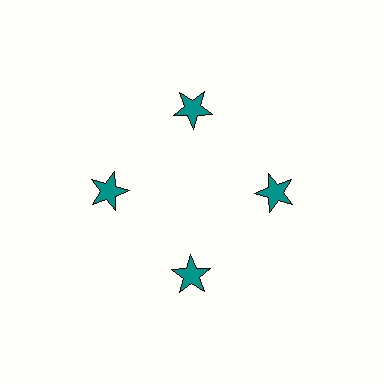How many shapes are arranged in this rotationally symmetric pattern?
There are 4 shapes, arranged in 4 groups of 1.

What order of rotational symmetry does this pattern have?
This pattern has 4-fold rotational symmetry.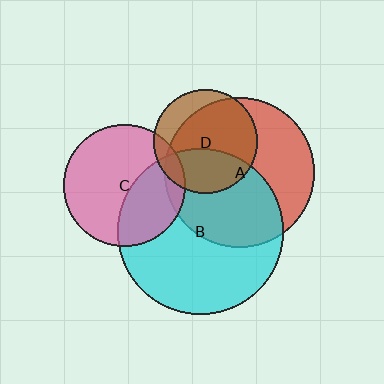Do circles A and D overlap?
Yes.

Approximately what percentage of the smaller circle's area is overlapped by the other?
Approximately 80%.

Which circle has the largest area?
Circle B (cyan).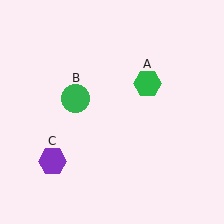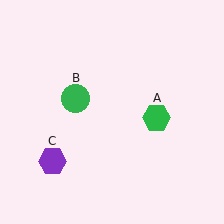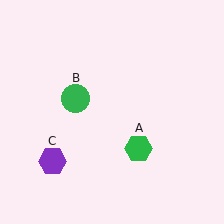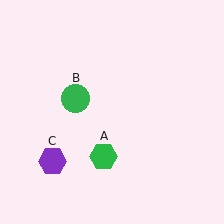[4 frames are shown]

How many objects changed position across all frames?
1 object changed position: green hexagon (object A).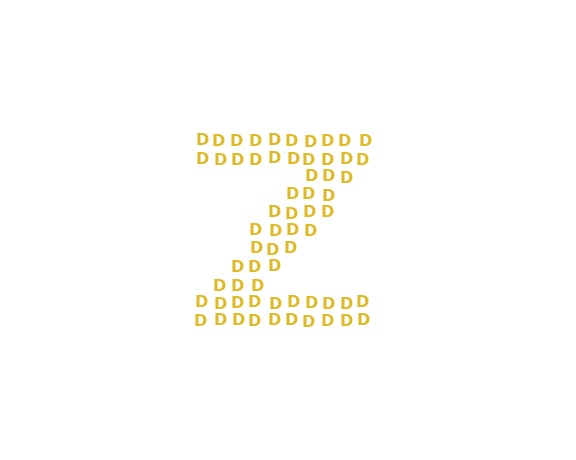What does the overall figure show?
The overall figure shows the letter Z.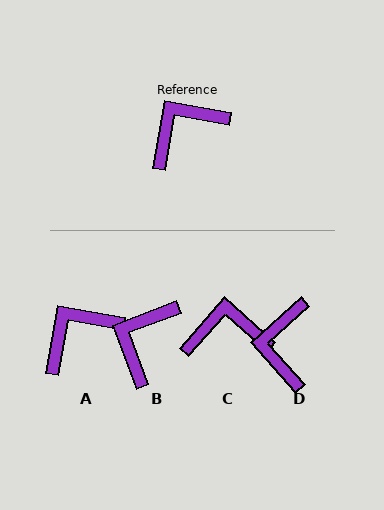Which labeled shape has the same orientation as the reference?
A.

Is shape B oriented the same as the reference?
No, it is off by about 31 degrees.